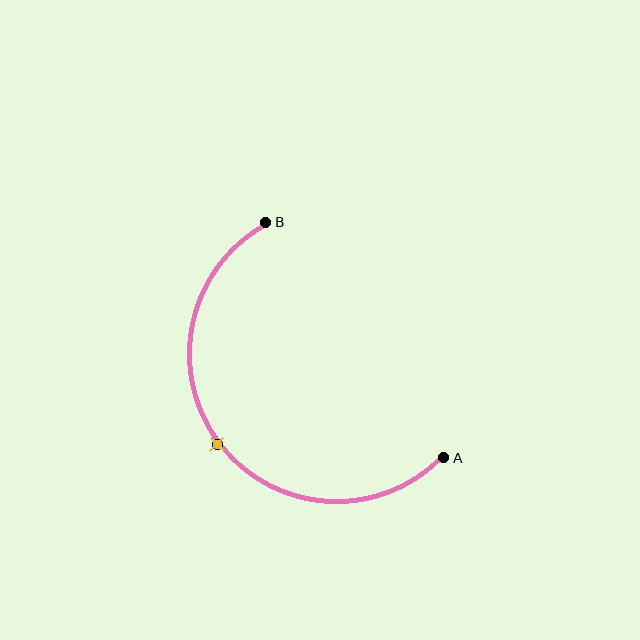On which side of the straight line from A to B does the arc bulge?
The arc bulges below and to the left of the straight line connecting A and B.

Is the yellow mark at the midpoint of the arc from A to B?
Yes. The yellow mark lies on the arc at equal arc-length from both A and B — it is the arc midpoint.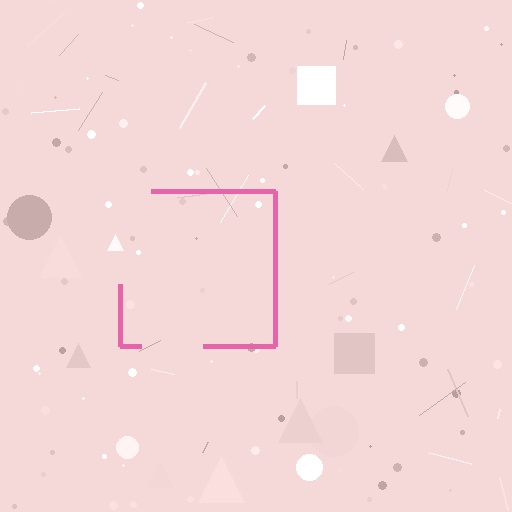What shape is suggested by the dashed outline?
The dashed outline suggests a square.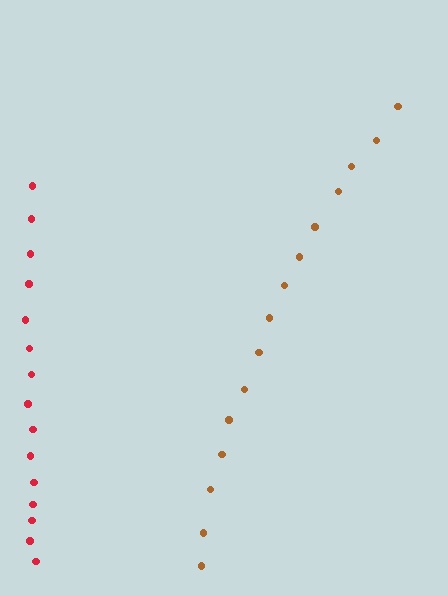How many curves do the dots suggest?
There are 2 distinct paths.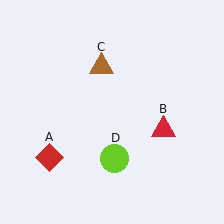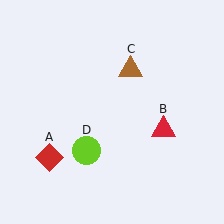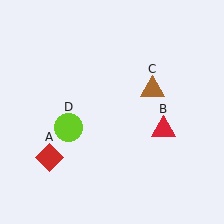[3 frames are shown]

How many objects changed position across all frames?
2 objects changed position: brown triangle (object C), lime circle (object D).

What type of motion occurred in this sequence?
The brown triangle (object C), lime circle (object D) rotated clockwise around the center of the scene.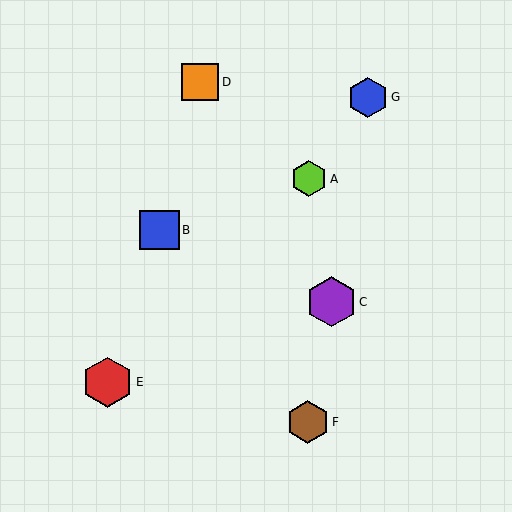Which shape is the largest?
The red hexagon (labeled E) is the largest.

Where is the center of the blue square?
The center of the blue square is at (159, 230).